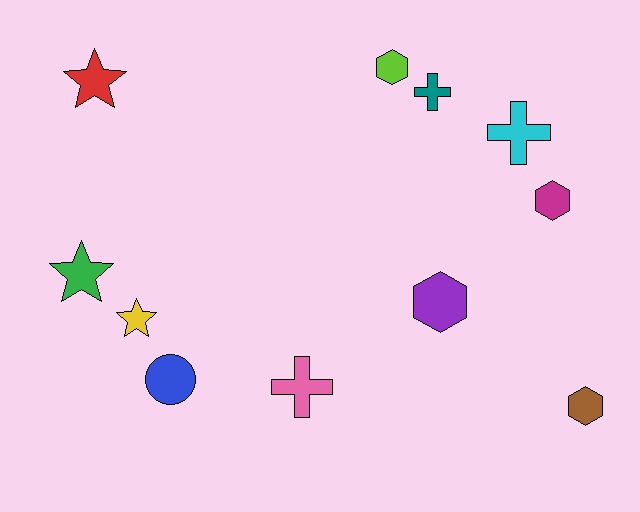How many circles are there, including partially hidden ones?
There is 1 circle.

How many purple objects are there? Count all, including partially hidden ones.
There is 1 purple object.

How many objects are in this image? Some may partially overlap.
There are 11 objects.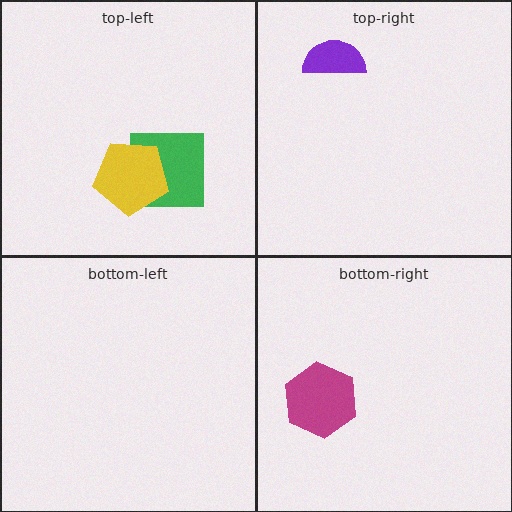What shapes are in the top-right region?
The purple semicircle.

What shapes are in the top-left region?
The green square, the yellow pentagon.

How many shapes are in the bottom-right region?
1.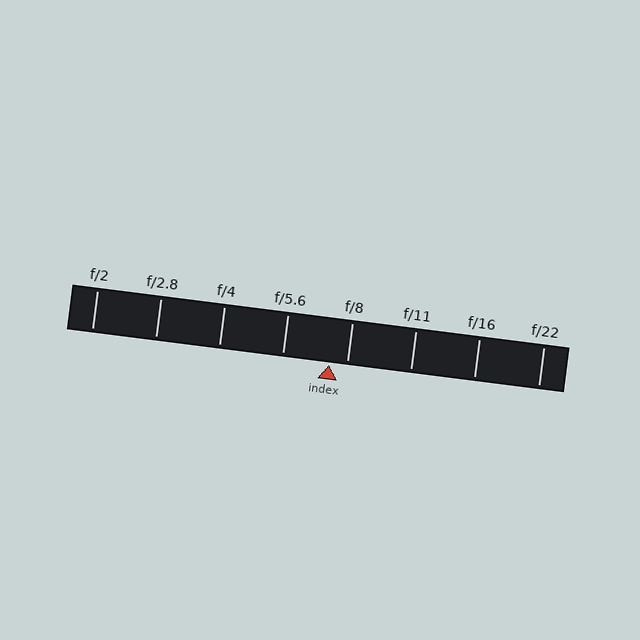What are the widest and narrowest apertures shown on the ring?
The widest aperture shown is f/2 and the narrowest is f/22.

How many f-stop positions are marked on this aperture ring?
There are 8 f-stop positions marked.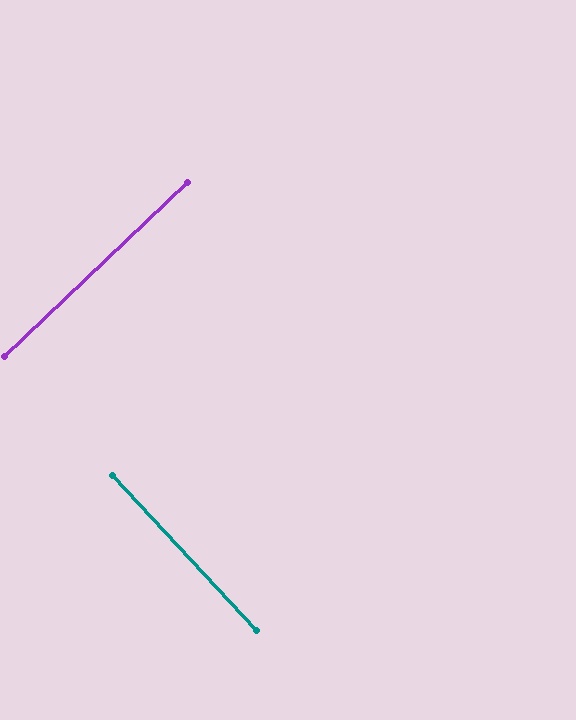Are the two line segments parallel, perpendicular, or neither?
Perpendicular — they meet at approximately 89°.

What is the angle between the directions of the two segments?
Approximately 89 degrees.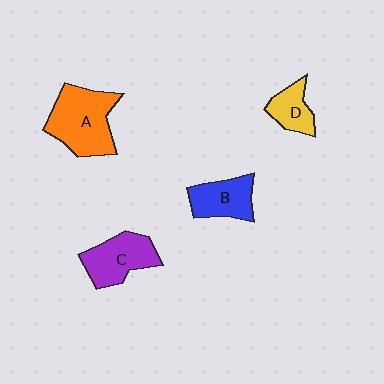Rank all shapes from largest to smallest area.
From largest to smallest: A (orange), C (purple), B (blue), D (yellow).